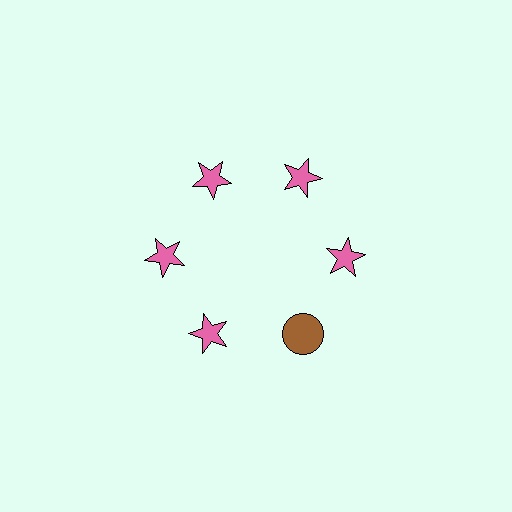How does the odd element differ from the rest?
It differs in both color (brown instead of pink) and shape (circle instead of star).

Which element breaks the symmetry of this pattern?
The brown circle at roughly the 5 o'clock position breaks the symmetry. All other shapes are pink stars.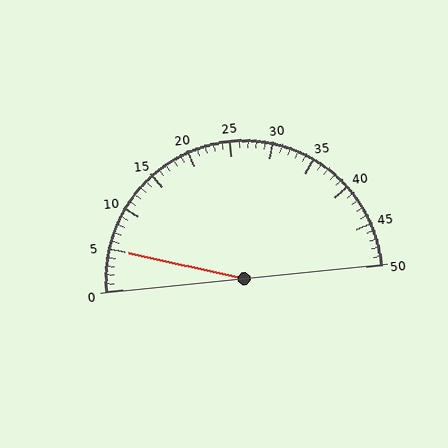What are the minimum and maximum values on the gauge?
The gauge ranges from 0 to 50.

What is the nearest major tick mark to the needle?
The nearest major tick mark is 5.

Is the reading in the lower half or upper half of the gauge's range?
The reading is in the lower half of the range (0 to 50).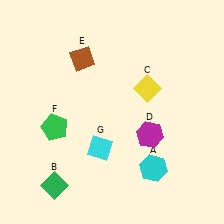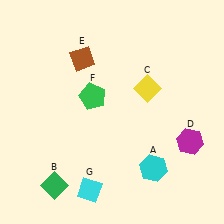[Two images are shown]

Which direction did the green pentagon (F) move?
The green pentagon (F) moved right.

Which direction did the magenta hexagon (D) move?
The magenta hexagon (D) moved right.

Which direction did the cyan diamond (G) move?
The cyan diamond (G) moved down.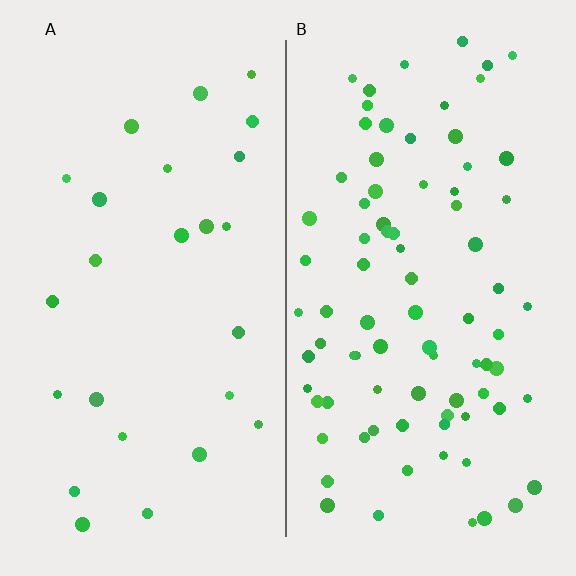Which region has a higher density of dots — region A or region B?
B (the right).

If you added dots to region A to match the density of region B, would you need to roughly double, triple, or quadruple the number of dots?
Approximately triple.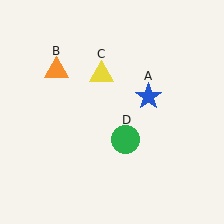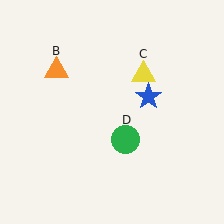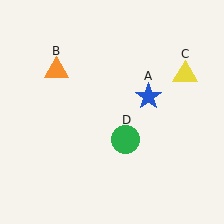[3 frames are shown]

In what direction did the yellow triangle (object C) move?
The yellow triangle (object C) moved right.